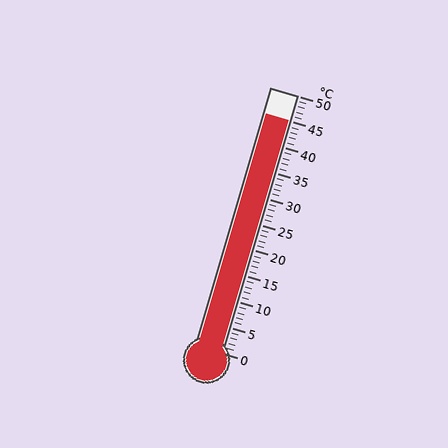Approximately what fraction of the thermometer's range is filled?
The thermometer is filled to approximately 90% of its range.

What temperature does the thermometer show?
The thermometer shows approximately 45°C.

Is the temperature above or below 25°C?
The temperature is above 25°C.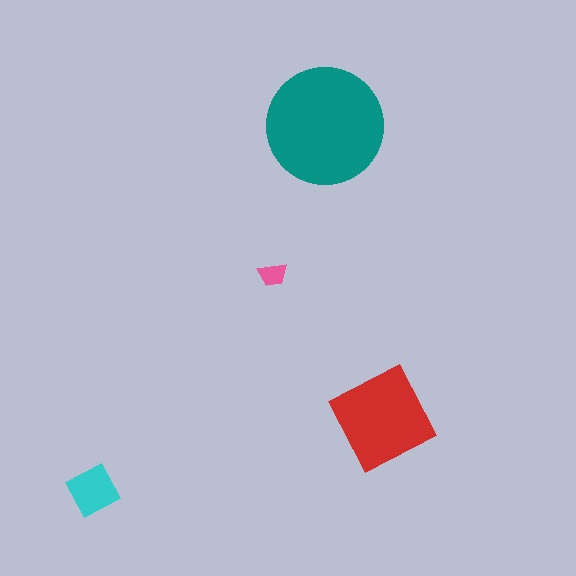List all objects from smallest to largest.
The pink trapezoid, the cyan square, the red diamond, the teal circle.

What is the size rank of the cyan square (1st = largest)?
3rd.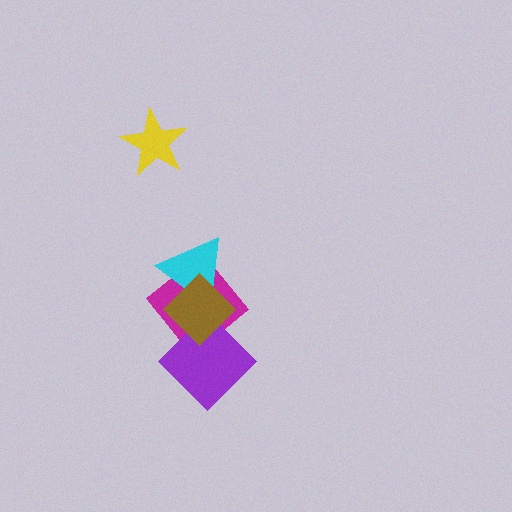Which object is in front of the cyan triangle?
The brown diamond is in front of the cyan triangle.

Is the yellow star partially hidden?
No, no other shape covers it.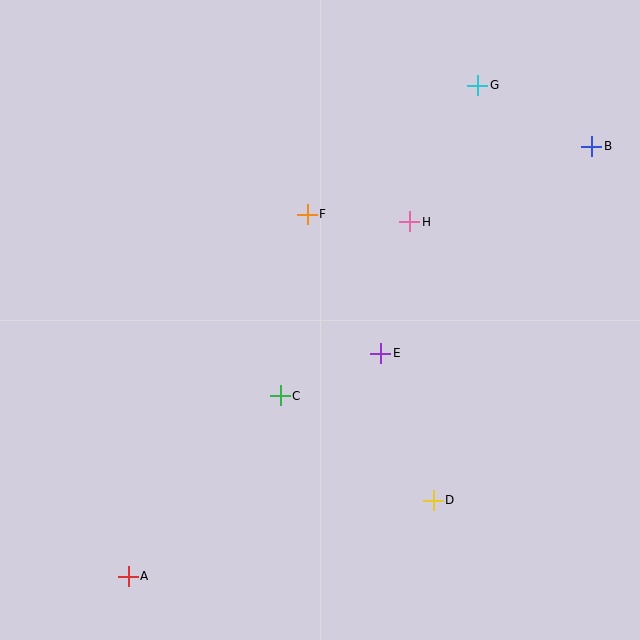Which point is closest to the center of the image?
Point E at (381, 353) is closest to the center.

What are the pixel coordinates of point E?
Point E is at (381, 353).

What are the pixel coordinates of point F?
Point F is at (307, 214).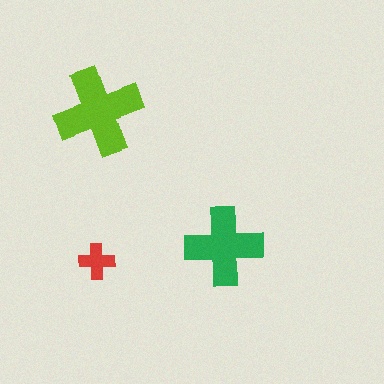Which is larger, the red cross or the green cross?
The green one.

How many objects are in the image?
There are 3 objects in the image.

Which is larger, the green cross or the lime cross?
The lime one.